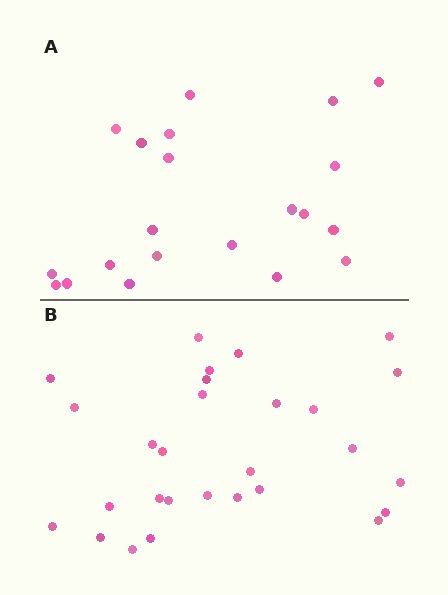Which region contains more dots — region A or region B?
Region B (the bottom region) has more dots.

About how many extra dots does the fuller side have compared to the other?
Region B has roughly 8 or so more dots than region A.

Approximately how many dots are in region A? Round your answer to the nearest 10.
About 20 dots. (The exact count is 21, which rounds to 20.)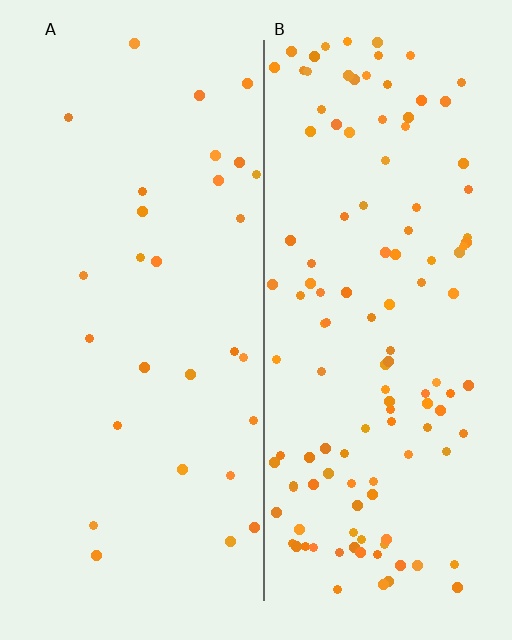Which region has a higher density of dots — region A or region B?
B (the right).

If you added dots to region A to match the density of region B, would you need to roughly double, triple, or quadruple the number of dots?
Approximately quadruple.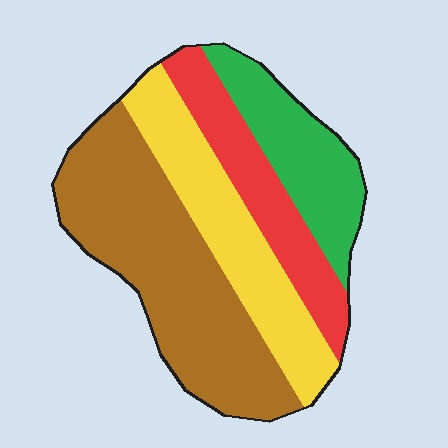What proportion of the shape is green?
Green takes up less than a quarter of the shape.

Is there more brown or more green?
Brown.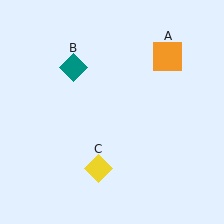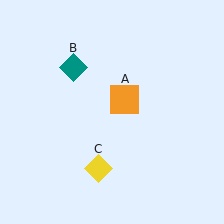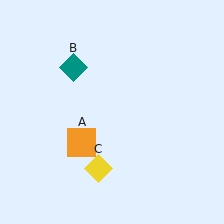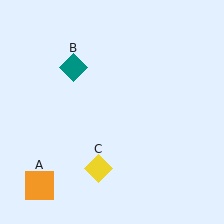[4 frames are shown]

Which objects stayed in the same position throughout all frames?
Teal diamond (object B) and yellow diamond (object C) remained stationary.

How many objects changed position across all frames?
1 object changed position: orange square (object A).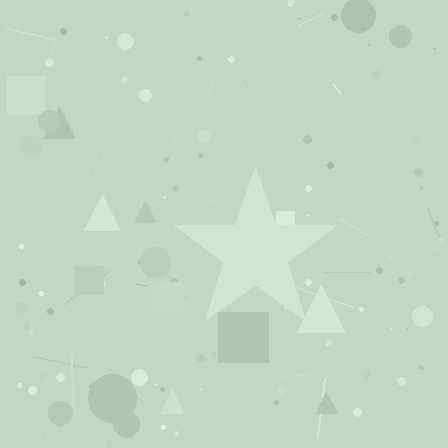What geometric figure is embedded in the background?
A star is embedded in the background.